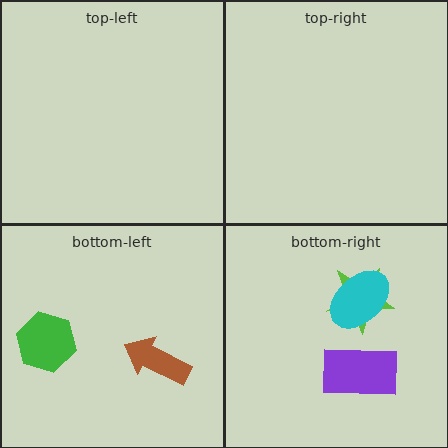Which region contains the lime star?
The bottom-right region.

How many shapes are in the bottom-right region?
3.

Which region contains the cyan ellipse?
The bottom-right region.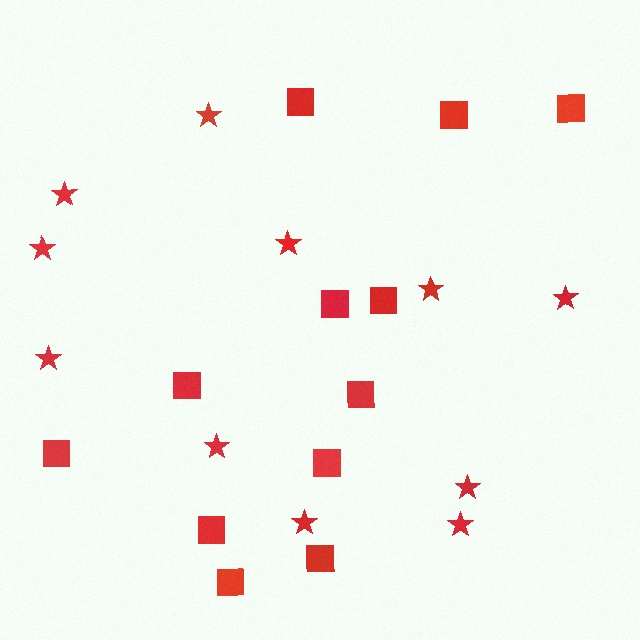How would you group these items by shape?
There are 2 groups: one group of squares (12) and one group of stars (11).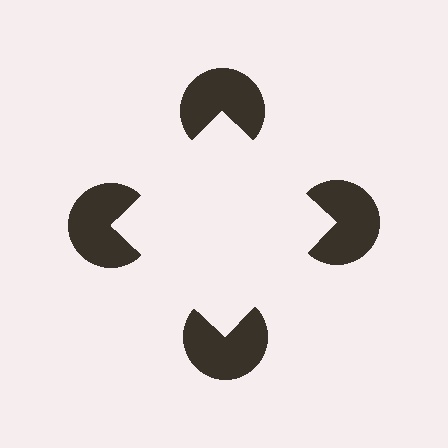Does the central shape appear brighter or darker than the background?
It typically appears slightly brighter than the background, even though no actual brightness change is drawn.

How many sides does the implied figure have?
4 sides.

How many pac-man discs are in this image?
There are 4 — one at each vertex of the illusory square.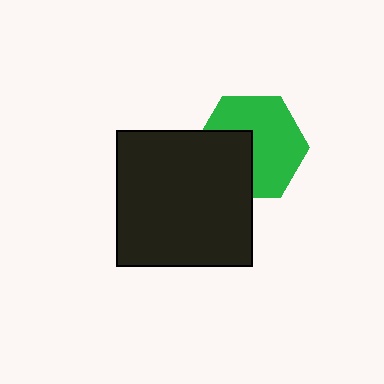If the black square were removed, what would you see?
You would see the complete green hexagon.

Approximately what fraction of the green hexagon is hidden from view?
Roughly 37% of the green hexagon is hidden behind the black square.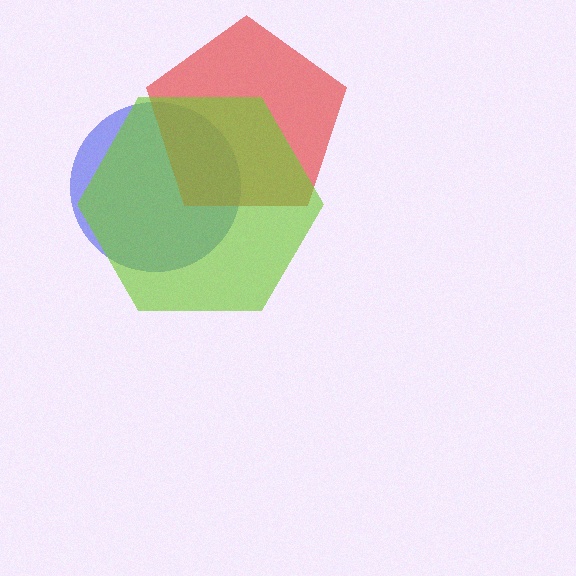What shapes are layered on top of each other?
The layered shapes are: a blue circle, a red pentagon, a lime hexagon.